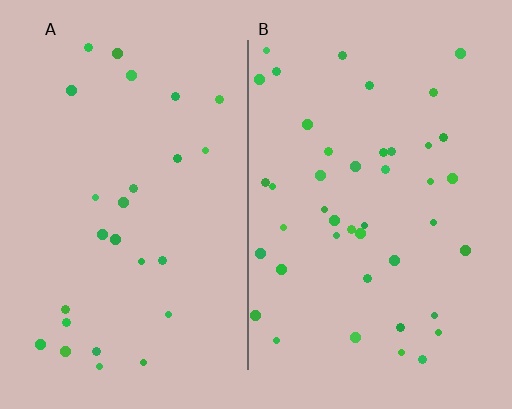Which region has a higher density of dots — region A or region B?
B (the right).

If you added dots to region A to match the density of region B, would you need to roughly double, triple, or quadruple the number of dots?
Approximately double.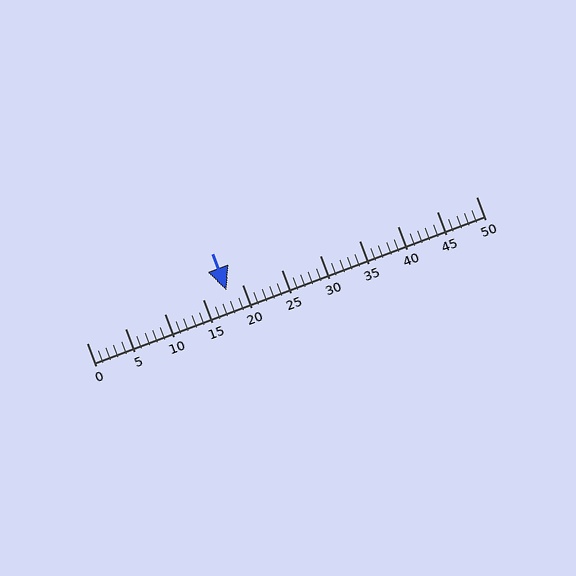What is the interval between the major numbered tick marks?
The major tick marks are spaced 5 units apart.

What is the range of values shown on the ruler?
The ruler shows values from 0 to 50.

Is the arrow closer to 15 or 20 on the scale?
The arrow is closer to 20.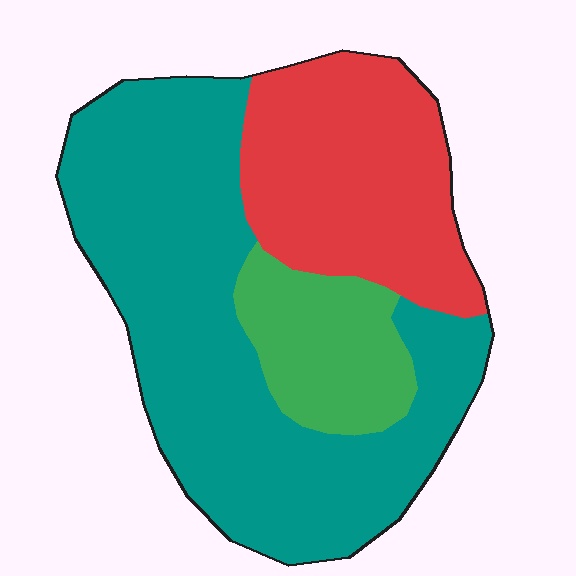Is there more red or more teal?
Teal.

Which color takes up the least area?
Green, at roughly 15%.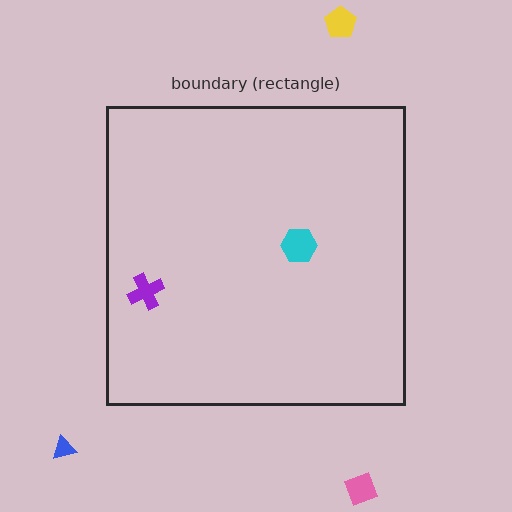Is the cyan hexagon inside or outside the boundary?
Inside.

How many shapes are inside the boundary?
2 inside, 3 outside.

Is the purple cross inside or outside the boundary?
Inside.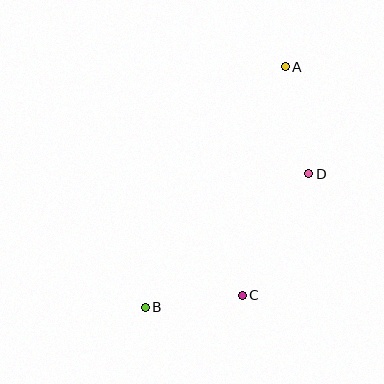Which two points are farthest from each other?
Points A and B are farthest from each other.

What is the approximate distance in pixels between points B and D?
The distance between B and D is approximately 211 pixels.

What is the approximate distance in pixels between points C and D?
The distance between C and D is approximately 139 pixels.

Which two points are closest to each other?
Points B and C are closest to each other.